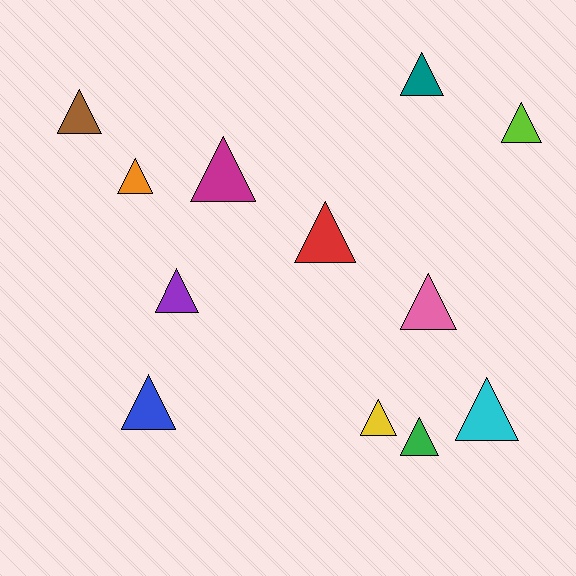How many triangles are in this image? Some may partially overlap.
There are 12 triangles.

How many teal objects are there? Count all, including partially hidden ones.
There is 1 teal object.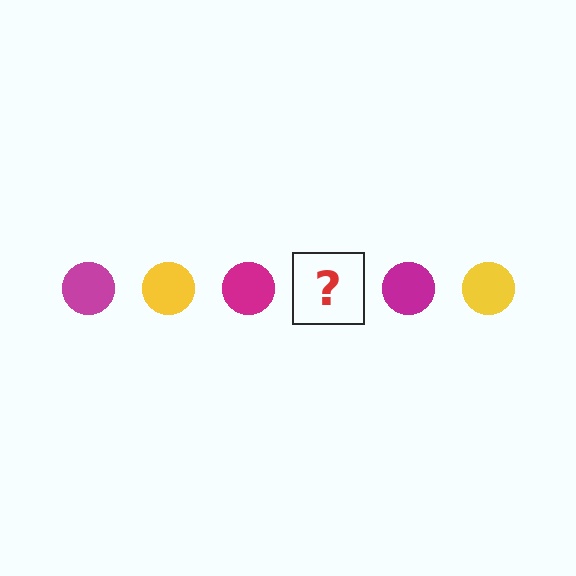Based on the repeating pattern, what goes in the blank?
The blank should be a yellow circle.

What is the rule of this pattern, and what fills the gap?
The rule is that the pattern cycles through magenta, yellow circles. The gap should be filled with a yellow circle.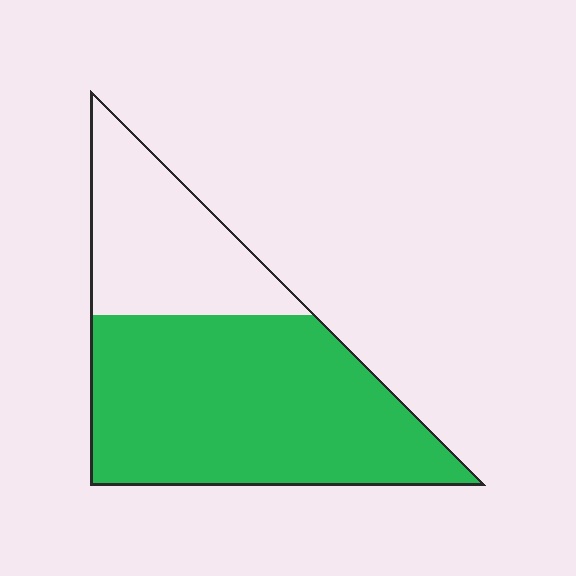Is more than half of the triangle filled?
Yes.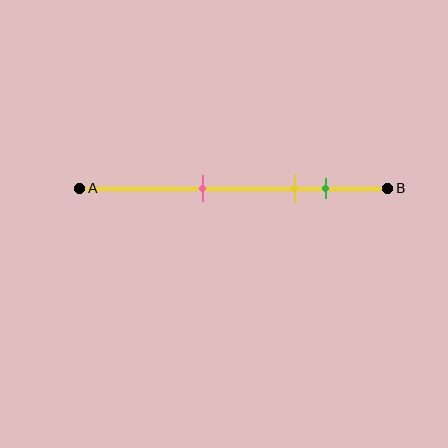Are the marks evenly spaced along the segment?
No, the marks are not evenly spaced.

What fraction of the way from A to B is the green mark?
The green mark is approximately 80% (0.8) of the way from A to B.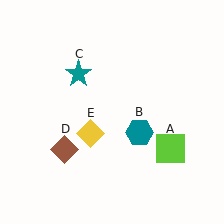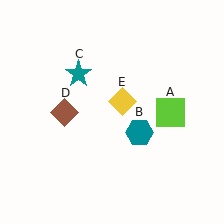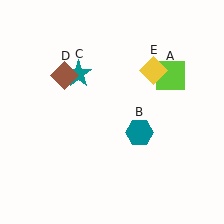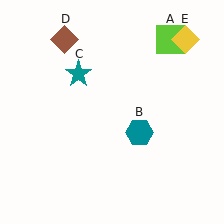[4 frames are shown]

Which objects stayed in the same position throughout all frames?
Teal hexagon (object B) and teal star (object C) remained stationary.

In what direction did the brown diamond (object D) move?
The brown diamond (object D) moved up.